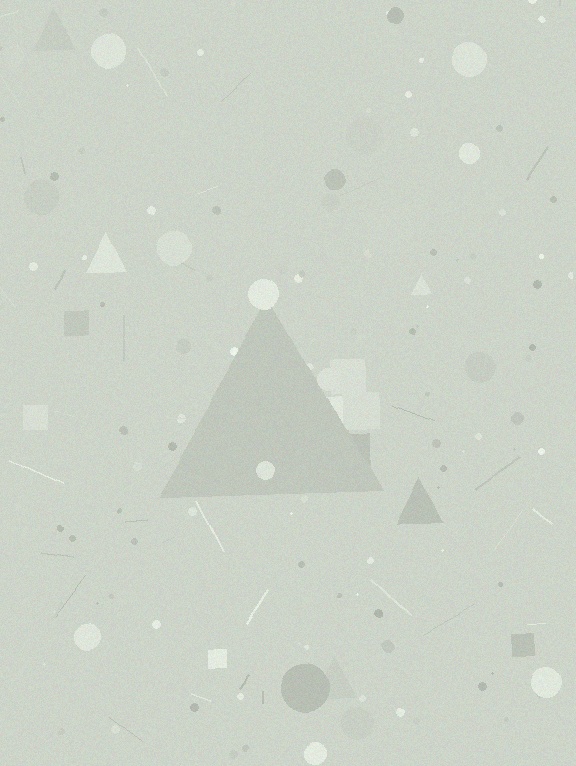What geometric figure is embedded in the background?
A triangle is embedded in the background.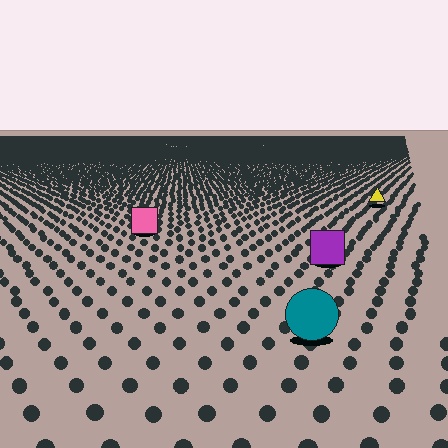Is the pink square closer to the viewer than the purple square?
No. The purple square is closer — you can tell from the texture gradient: the ground texture is coarser near it.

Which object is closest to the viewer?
The teal circle is closest. The texture marks near it are larger and more spread out.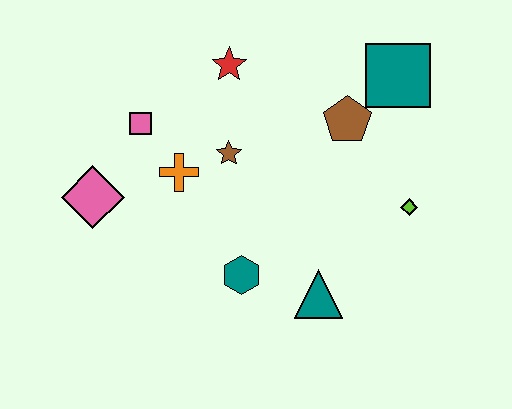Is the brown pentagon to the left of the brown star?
No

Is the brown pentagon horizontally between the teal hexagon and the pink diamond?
No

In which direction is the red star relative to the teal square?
The red star is to the left of the teal square.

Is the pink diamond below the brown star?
Yes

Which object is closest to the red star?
The brown star is closest to the red star.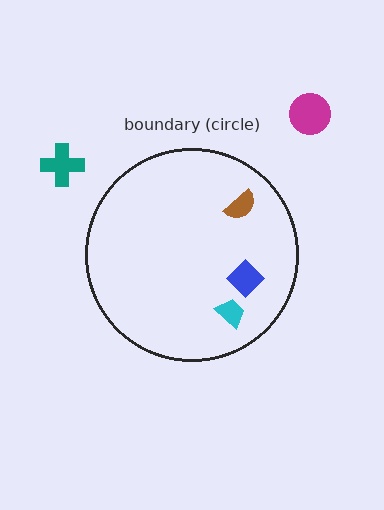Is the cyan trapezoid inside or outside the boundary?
Inside.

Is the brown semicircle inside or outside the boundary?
Inside.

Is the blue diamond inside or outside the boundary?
Inside.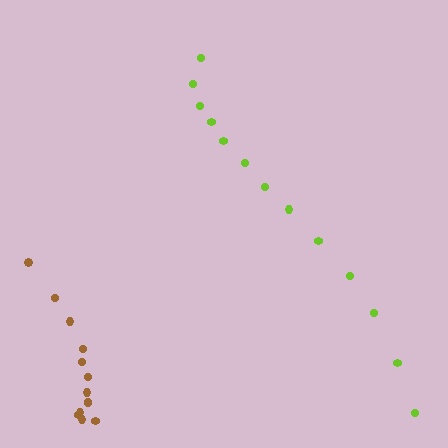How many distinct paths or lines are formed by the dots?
There are 2 distinct paths.